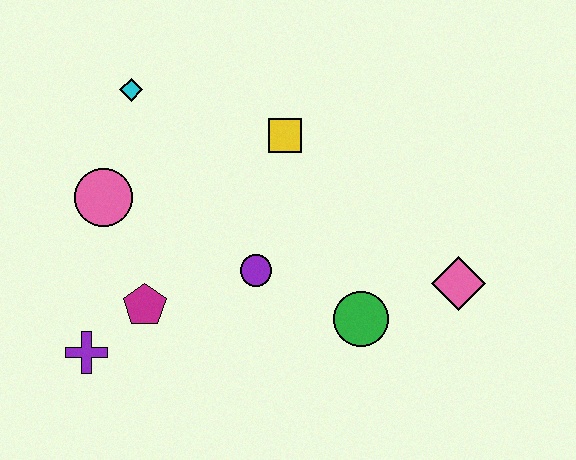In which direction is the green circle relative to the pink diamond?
The green circle is to the left of the pink diamond.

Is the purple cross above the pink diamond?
No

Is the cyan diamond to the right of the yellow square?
No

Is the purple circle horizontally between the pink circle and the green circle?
Yes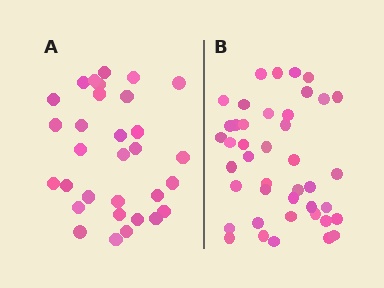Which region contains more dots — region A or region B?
Region B (the right region) has more dots.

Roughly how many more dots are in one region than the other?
Region B has roughly 12 or so more dots than region A.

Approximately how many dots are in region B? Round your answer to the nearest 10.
About 40 dots. (The exact count is 42, which rounds to 40.)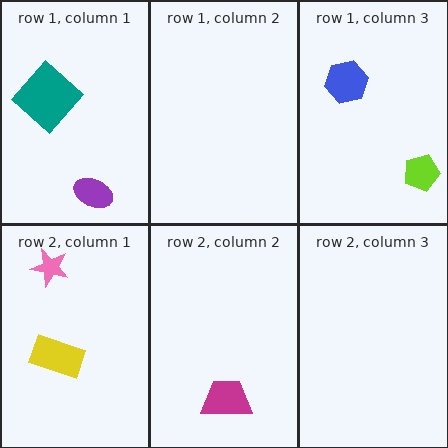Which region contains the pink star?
The row 2, column 1 region.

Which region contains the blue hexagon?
The row 1, column 3 region.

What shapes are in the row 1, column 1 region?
The purple ellipse, the teal diamond.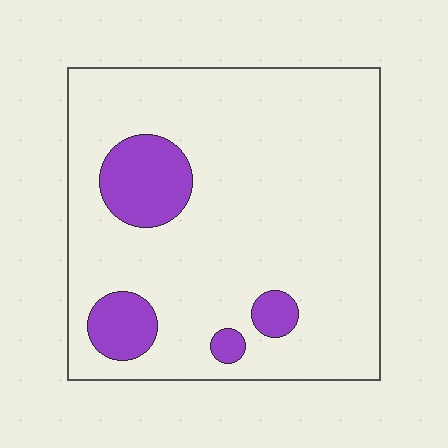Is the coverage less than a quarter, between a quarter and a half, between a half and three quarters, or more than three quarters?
Less than a quarter.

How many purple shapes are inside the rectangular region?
4.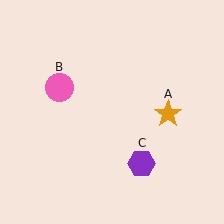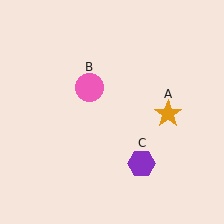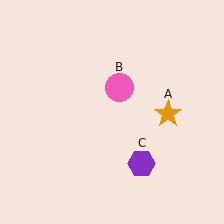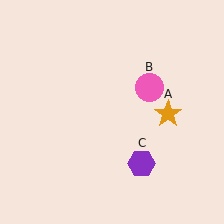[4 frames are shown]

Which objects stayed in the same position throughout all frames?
Orange star (object A) and purple hexagon (object C) remained stationary.